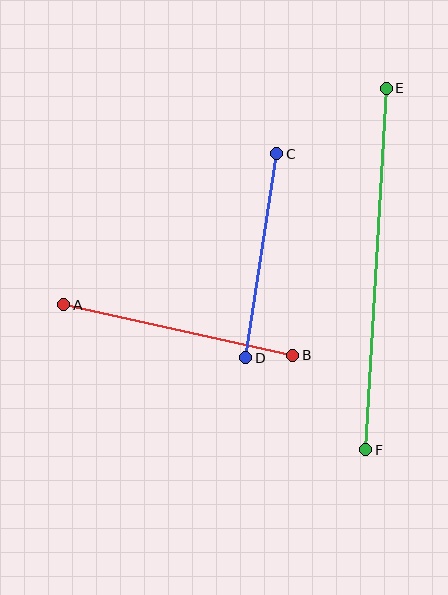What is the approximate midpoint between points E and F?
The midpoint is at approximately (376, 269) pixels.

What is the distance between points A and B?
The distance is approximately 234 pixels.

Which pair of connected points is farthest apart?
Points E and F are farthest apart.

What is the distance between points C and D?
The distance is approximately 207 pixels.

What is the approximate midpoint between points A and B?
The midpoint is at approximately (178, 330) pixels.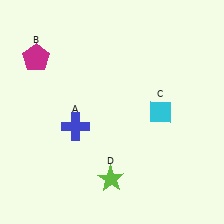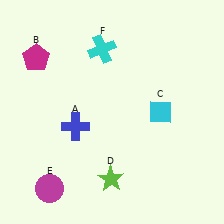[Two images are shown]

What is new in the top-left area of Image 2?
A cyan cross (F) was added in the top-left area of Image 2.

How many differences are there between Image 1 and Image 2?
There are 2 differences between the two images.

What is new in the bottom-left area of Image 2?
A magenta circle (E) was added in the bottom-left area of Image 2.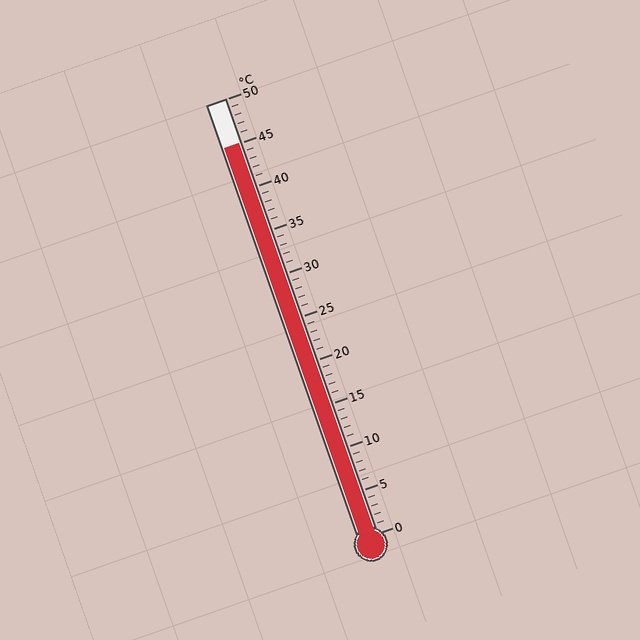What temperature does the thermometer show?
The thermometer shows approximately 45°C.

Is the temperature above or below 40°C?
The temperature is above 40°C.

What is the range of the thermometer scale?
The thermometer scale ranges from 0°C to 50°C.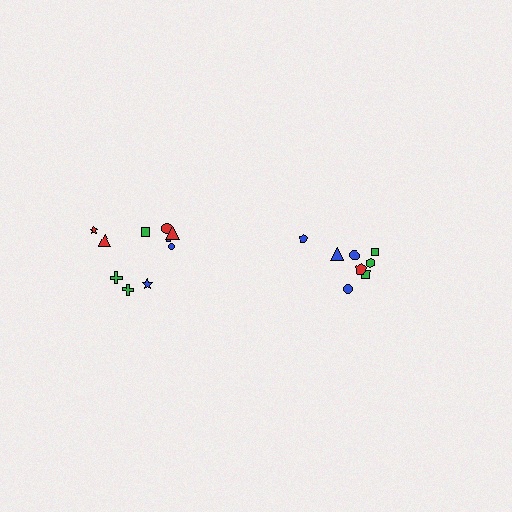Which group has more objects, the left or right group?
The left group.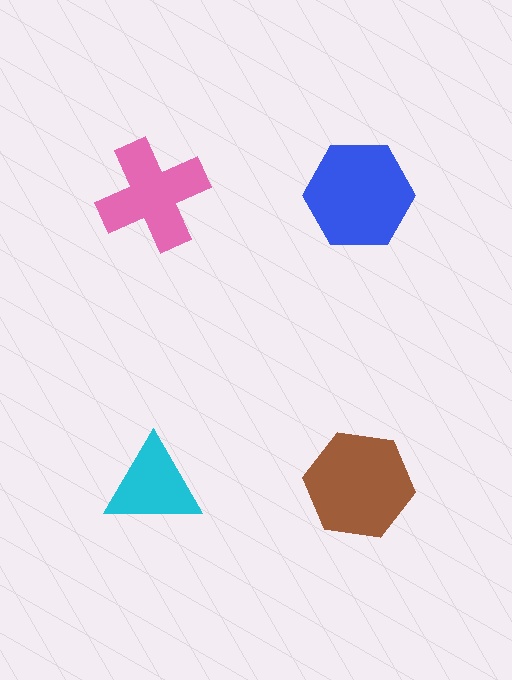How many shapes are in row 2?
2 shapes.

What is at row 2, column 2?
A brown hexagon.